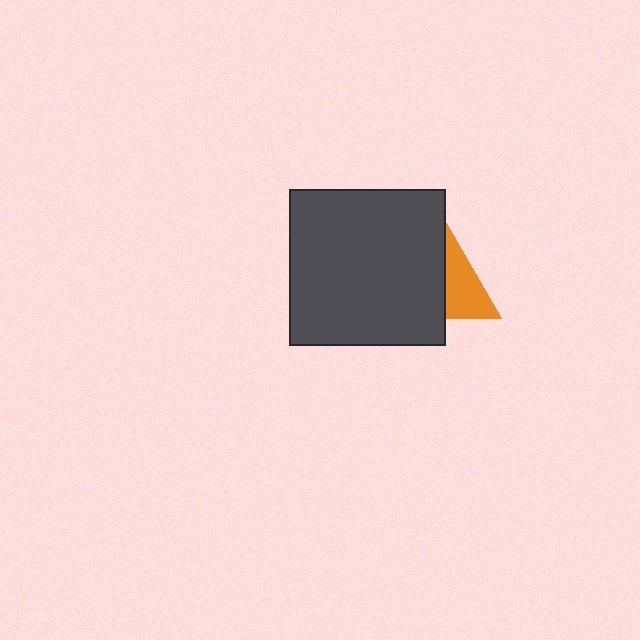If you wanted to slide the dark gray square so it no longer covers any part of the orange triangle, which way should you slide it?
Slide it left — that is the most direct way to separate the two shapes.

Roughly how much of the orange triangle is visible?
About half of it is visible (roughly 52%).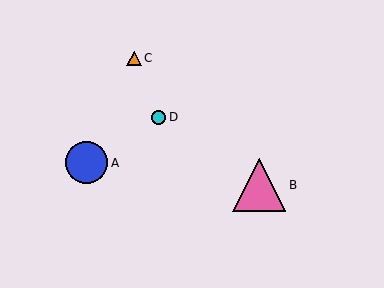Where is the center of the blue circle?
The center of the blue circle is at (87, 163).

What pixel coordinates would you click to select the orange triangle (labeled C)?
Click at (134, 58) to select the orange triangle C.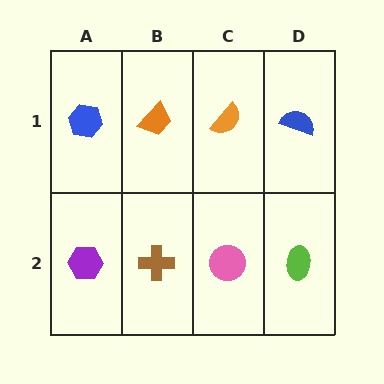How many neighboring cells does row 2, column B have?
3.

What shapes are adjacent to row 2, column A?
A blue hexagon (row 1, column A), a brown cross (row 2, column B).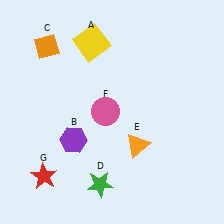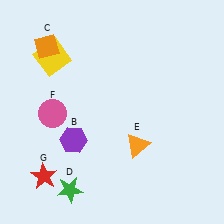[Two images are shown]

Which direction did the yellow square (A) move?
The yellow square (A) moved left.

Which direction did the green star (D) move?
The green star (D) moved left.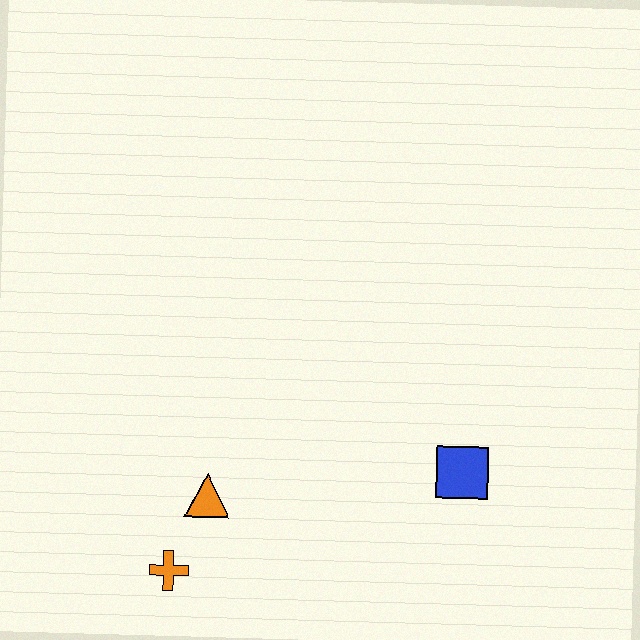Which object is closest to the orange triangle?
The orange cross is closest to the orange triangle.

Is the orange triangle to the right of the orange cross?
Yes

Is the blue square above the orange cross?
Yes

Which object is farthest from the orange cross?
The blue square is farthest from the orange cross.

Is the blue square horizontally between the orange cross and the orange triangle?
No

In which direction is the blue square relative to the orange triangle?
The blue square is to the right of the orange triangle.